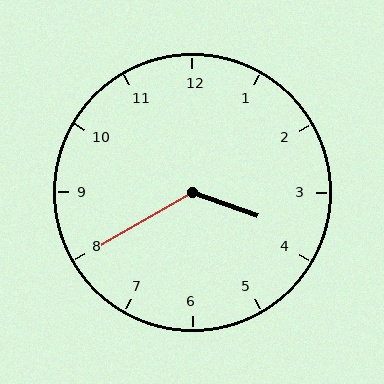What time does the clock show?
3:40.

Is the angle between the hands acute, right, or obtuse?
It is obtuse.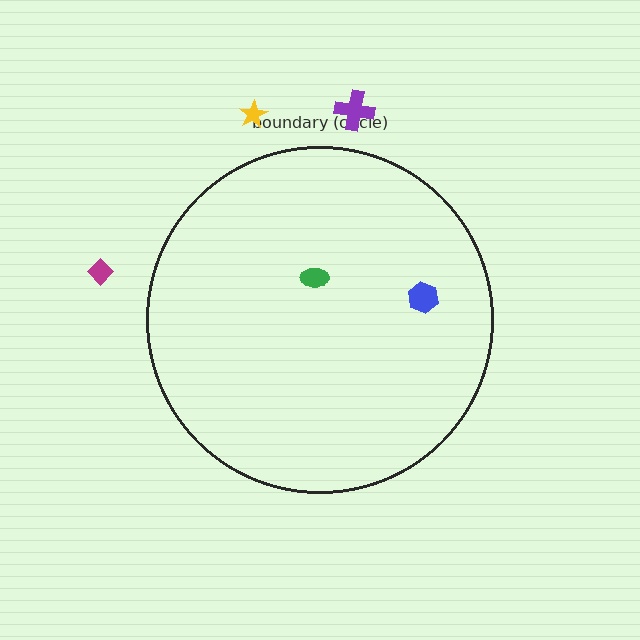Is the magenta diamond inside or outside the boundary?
Outside.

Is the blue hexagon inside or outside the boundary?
Inside.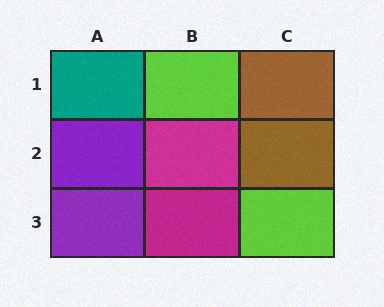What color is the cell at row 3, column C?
Lime.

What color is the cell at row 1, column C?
Brown.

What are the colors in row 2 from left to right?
Purple, magenta, brown.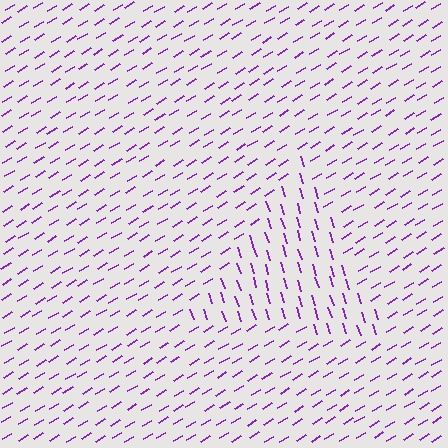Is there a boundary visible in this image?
Yes, there is a texture boundary formed by a change in line orientation.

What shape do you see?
I see a triangle.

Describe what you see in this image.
The image is filled with small purple line segments. A triangle region in the image has lines oriented differently from the surrounding lines, creating a visible texture boundary.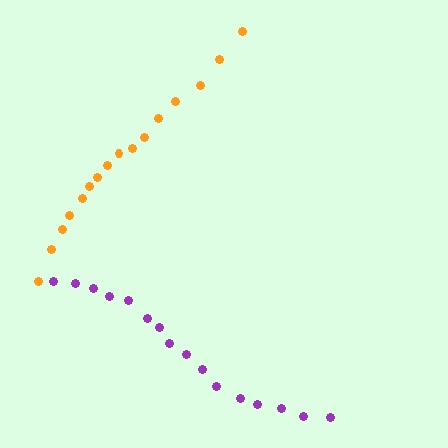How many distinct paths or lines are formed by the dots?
There are 2 distinct paths.